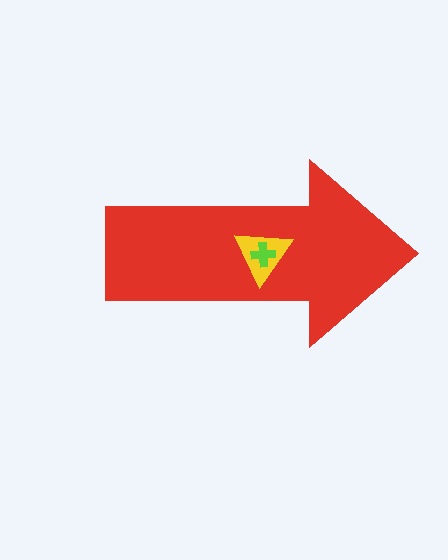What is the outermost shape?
The red arrow.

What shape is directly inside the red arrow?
The yellow triangle.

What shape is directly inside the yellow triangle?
The lime cross.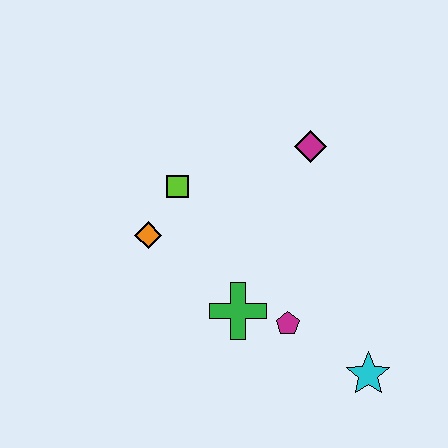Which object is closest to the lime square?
The orange diamond is closest to the lime square.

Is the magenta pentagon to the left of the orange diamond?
No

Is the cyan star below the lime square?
Yes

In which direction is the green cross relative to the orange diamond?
The green cross is to the right of the orange diamond.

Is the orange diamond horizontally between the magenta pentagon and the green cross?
No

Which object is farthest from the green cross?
The magenta diamond is farthest from the green cross.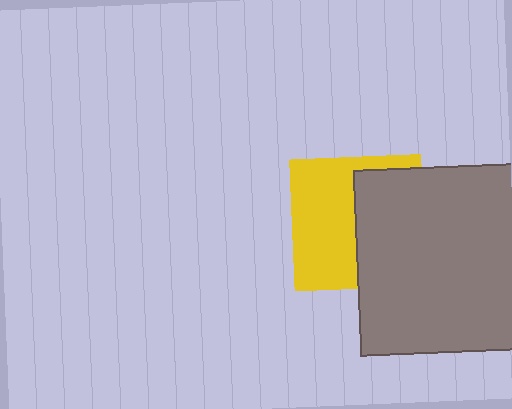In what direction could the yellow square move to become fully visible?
The yellow square could move left. That would shift it out from behind the gray square entirely.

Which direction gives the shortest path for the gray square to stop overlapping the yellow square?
Moving right gives the shortest separation.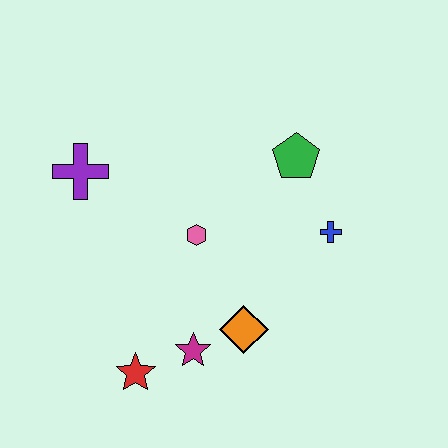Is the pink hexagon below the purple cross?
Yes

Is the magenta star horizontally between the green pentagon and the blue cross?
No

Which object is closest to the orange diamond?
The magenta star is closest to the orange diamond.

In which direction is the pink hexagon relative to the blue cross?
The pink hexagon is to the left of the blue cross.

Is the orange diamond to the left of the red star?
No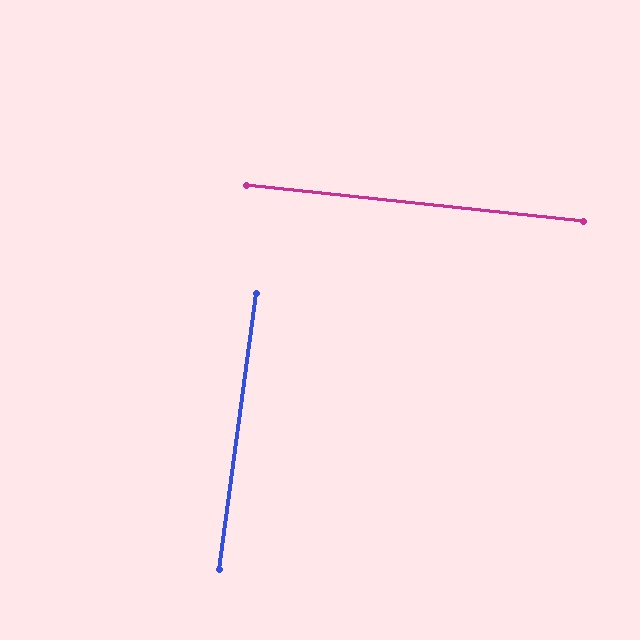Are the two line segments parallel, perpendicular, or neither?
Perpendicular — they meet at approximately 89°.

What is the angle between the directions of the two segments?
Approximately 89 degrees.